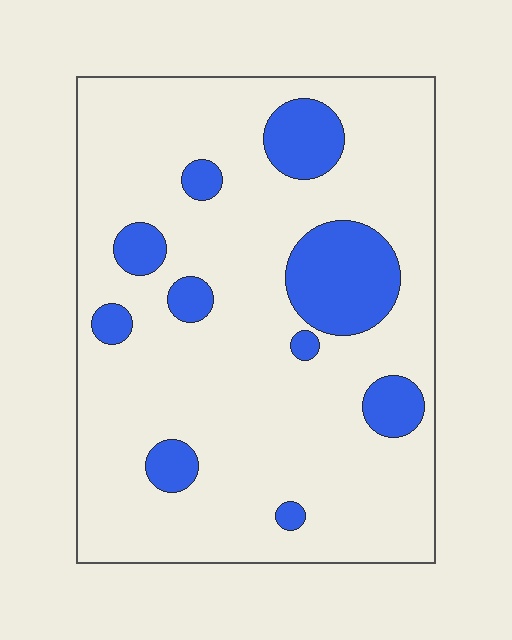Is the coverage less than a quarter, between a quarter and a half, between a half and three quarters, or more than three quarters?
Less than a quarter.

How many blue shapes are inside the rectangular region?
10.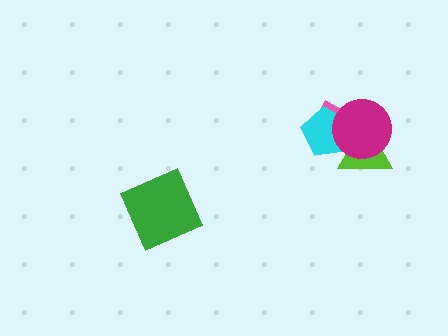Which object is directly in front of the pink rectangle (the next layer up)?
The lime triangle is directly in front of the pink rectangle.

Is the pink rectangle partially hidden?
Yes, it is partially covered by another shape.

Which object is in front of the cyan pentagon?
The magenta circle is in front of the cyan pentagon.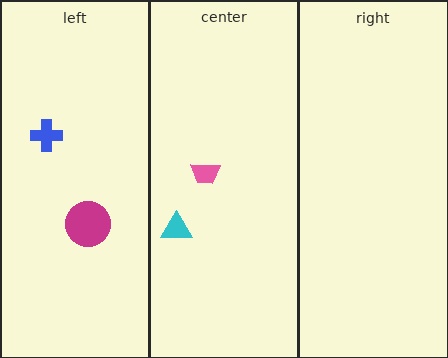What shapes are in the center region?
The cyan triangle, the pink trapezoid.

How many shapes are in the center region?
2.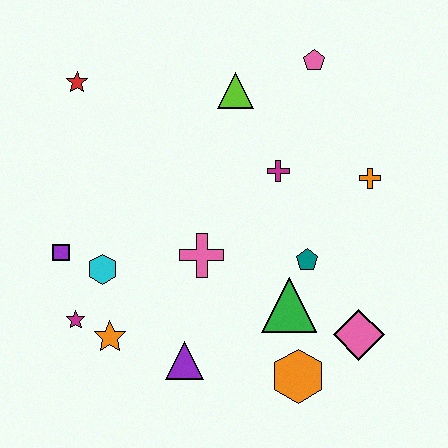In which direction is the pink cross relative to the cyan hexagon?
The pink cross is to the right of the cyan hexagon.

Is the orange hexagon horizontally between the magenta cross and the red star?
No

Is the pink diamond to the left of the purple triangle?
No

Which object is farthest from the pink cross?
The pink pentagon is farthest from the pink cross.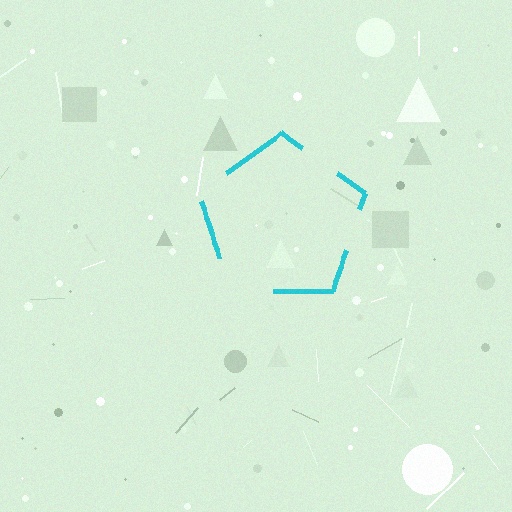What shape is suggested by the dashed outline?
The dashed outline suggests a pentagon.